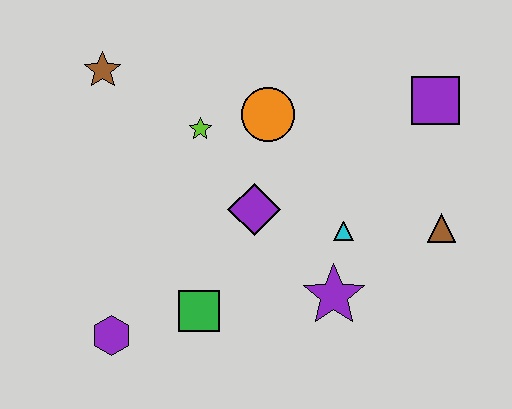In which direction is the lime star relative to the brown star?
The lime star is to the right of the brown star.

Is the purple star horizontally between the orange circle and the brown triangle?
Yes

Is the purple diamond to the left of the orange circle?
Yes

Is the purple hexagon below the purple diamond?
Yes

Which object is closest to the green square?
The purple hexagon is closest to the green square.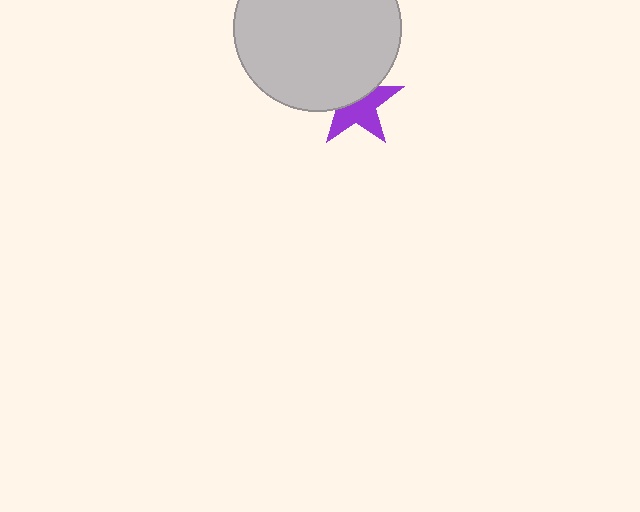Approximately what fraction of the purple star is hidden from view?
Roughly 45% of the purple star is hidden behind the light gray circle.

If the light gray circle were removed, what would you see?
You would see the complete purple star.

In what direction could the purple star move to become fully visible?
The purple star could move down. That would shift it out from behind the light gray circle entirely.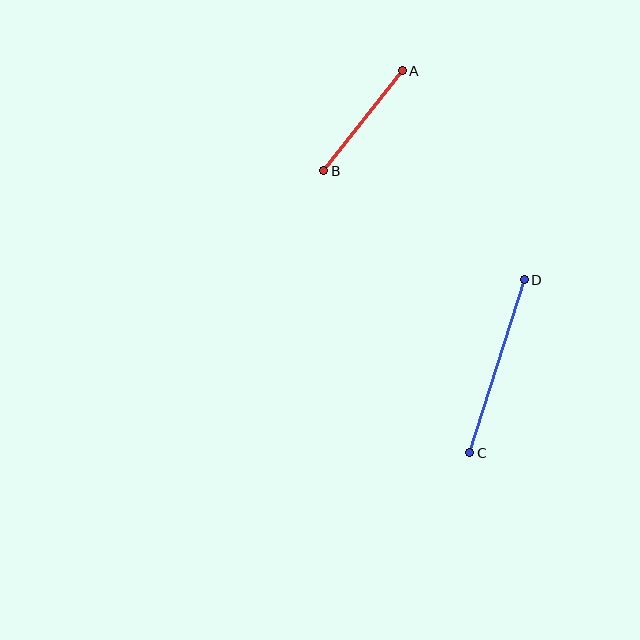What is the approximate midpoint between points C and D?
The midpoint is at approximately (497, 366) pixels.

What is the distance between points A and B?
The distance is approximately 127 pixels.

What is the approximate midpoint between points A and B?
The midpoint is at approximately (363, 121) pixels.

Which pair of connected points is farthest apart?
Points C and D are farthest apart.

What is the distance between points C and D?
The distance is approximately 181 pixels.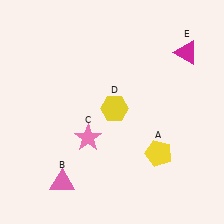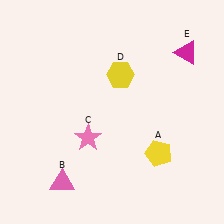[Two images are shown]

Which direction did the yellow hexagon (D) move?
The yellow hexagon (D) moved up.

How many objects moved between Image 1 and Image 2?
1 object moved between the two images.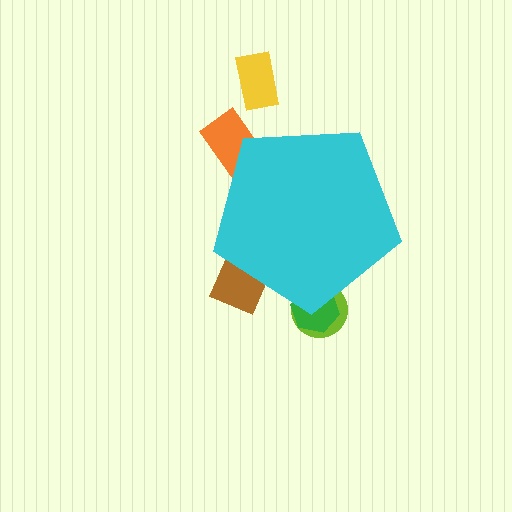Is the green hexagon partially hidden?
Yes, the green hexagon is partially hidden behind the cyan pentagon.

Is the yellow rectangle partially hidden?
No, the yellow rectangle is fully visible.